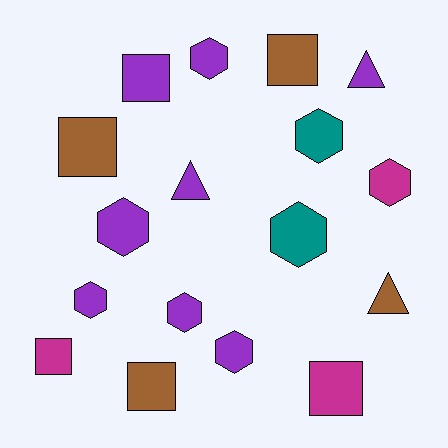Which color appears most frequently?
Purple, with 8 objects.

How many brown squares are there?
There are 3 brown squares.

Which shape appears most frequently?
Hexagon, with 8 objects.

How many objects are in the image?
There are 17 objects.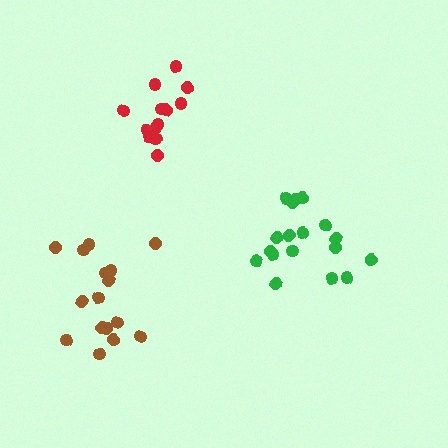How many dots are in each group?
Group 1: 18 dots, Group 2: 13 dots, Group 3: 16 dots (47 total).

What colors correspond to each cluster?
The clusters are colored: green, red, brown.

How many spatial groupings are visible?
There are 3 spatial groupings.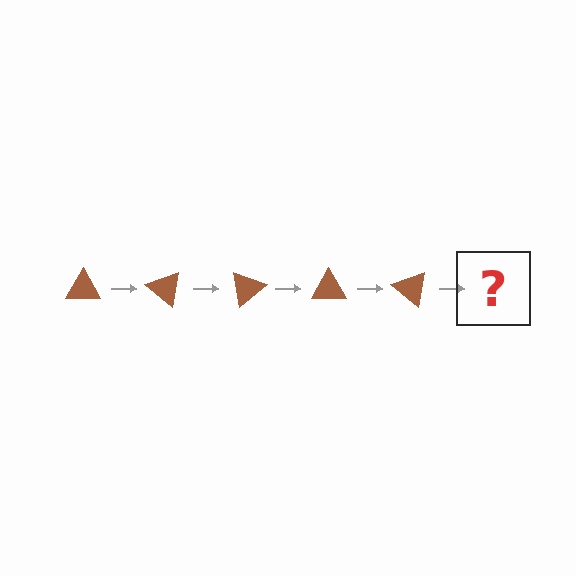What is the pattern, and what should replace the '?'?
The pattern is that the triangle rotates 40 degrees each step. The '?' should be a brown triangle rotated 200 degrees.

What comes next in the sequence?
The next element should be a brown triangle rotated 200 degrees.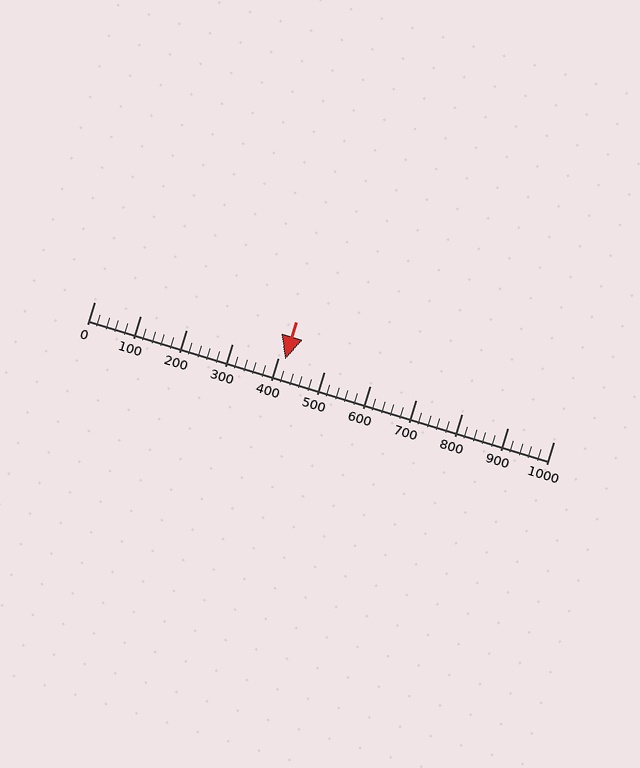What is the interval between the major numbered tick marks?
The major tick marks are spaced 100 units apart.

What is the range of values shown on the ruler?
The ruler shows values from 0 to 1000.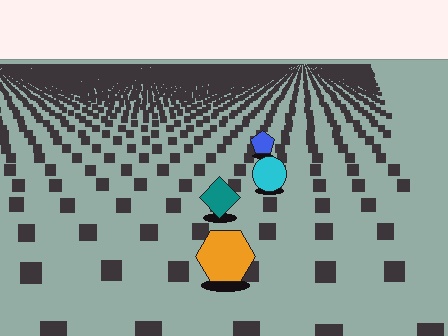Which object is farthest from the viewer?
The blue pentagon is farthest from the viewer. It appears smaller and the ground texture around it is denser.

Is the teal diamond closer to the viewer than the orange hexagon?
No. The orange hexagon is closer — you can tell from the texture gradient: the ground texture is coarser near it.